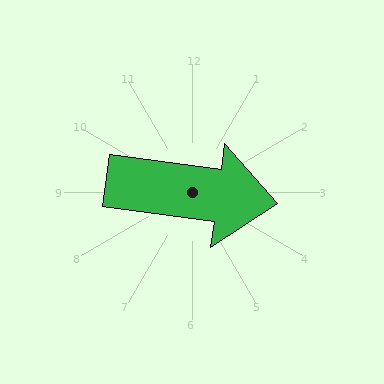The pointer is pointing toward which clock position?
Roughly 3 o'clock.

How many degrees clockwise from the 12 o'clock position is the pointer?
Approximately 98 degrees.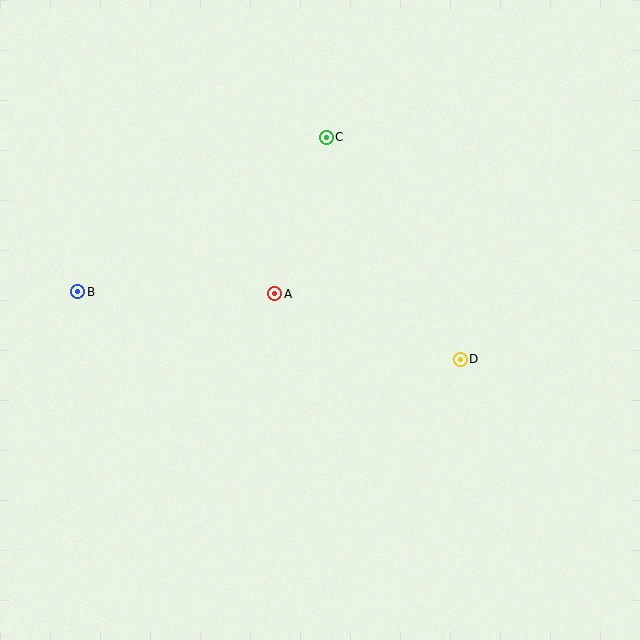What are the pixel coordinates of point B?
Point B is at (78, 292).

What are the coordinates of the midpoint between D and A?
The midpoint between D and A is at (367, 326).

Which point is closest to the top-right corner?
Point C is closest to the top-right corner.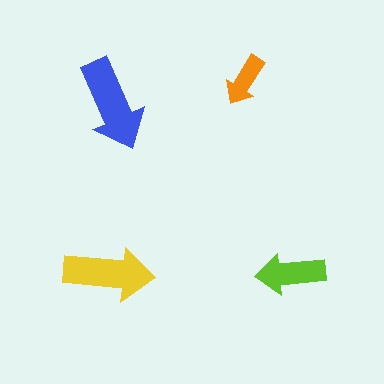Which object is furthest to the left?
The yellow arrow is leftmost.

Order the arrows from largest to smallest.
the blue one, the yellow one, the lime one, the orange one.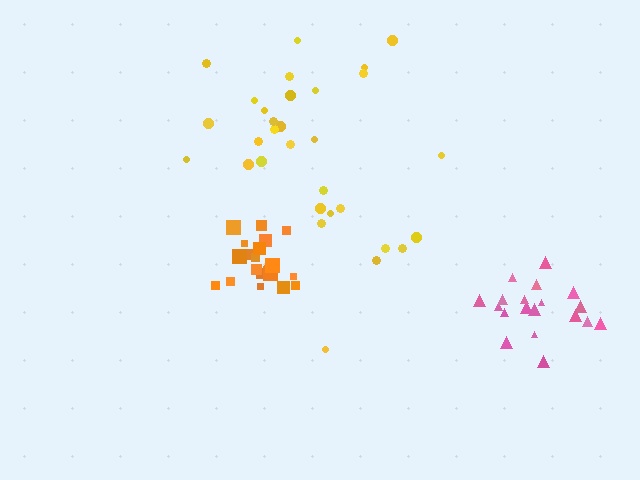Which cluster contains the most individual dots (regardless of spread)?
Yellow (31).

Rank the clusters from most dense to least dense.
orange, pink, yellow.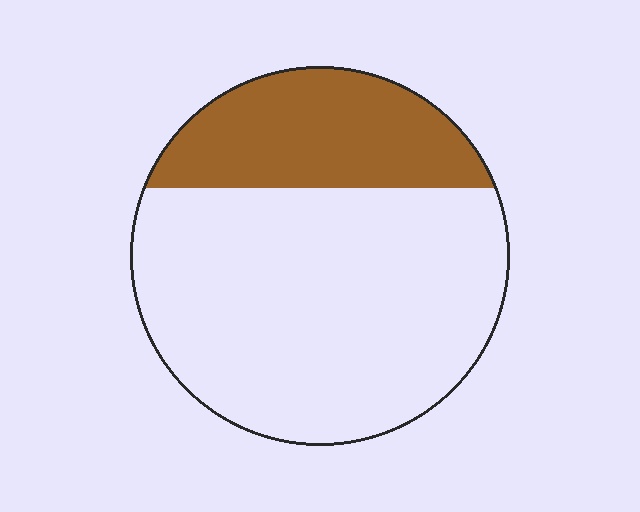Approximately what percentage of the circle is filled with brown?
Approximately 30%.